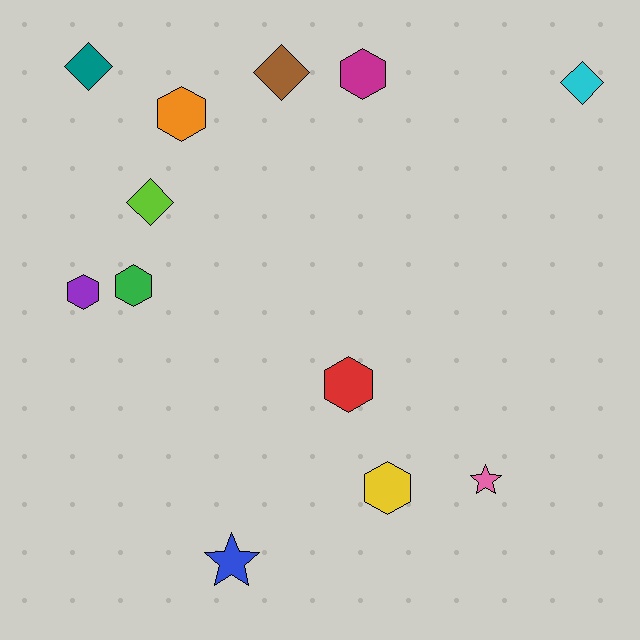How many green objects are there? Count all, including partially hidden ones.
There is 1 green object.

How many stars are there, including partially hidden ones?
There are 2 stars.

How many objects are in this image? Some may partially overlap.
There are 12 objects.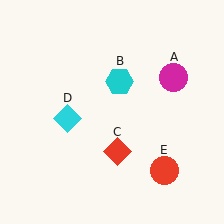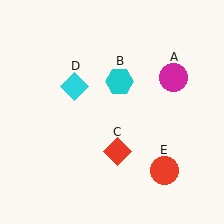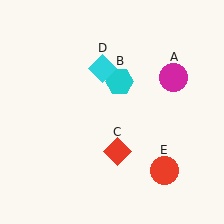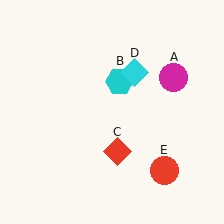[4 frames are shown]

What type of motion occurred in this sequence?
The cyan diamond (object D) rotated clockwise around the center of the scene.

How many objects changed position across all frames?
1 object changed position: cyan diamond (object D).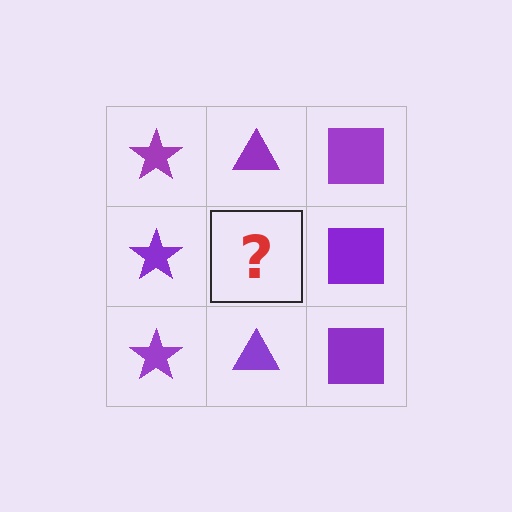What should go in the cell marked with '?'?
The missing cell should contain a purple triangle.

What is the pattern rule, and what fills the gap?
The rule is that each column has a consistent shape. The gap should be filled with a purple triangle.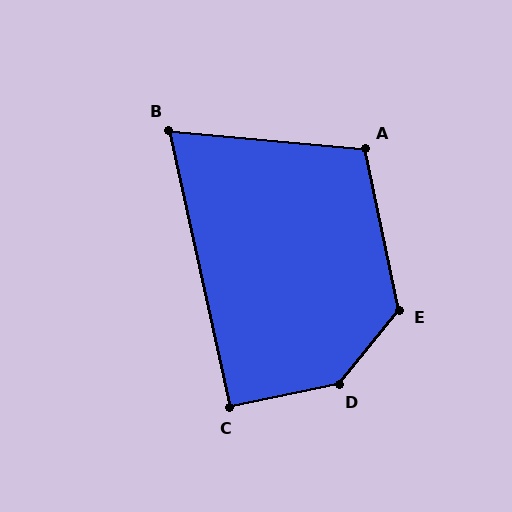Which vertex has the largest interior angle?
D, at approximately 140 degrees.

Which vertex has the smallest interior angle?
B, at approximately 72 degrees.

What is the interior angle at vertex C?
Approximately 91 degrees (approximately right).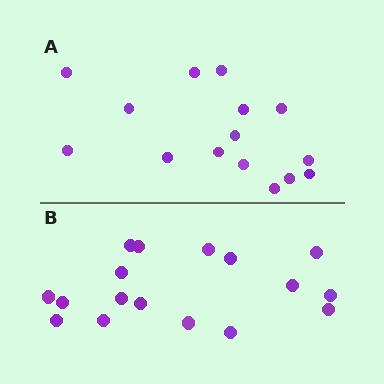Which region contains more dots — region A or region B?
Region B (the bottom region) has more dots.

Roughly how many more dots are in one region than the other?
Region B has just a few more — roughly 2 or 3 more dots than region A.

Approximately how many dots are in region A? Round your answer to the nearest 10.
About 20 dots. (The exact count is 15, which rounds to 20.)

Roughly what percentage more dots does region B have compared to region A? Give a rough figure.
About 15% more.